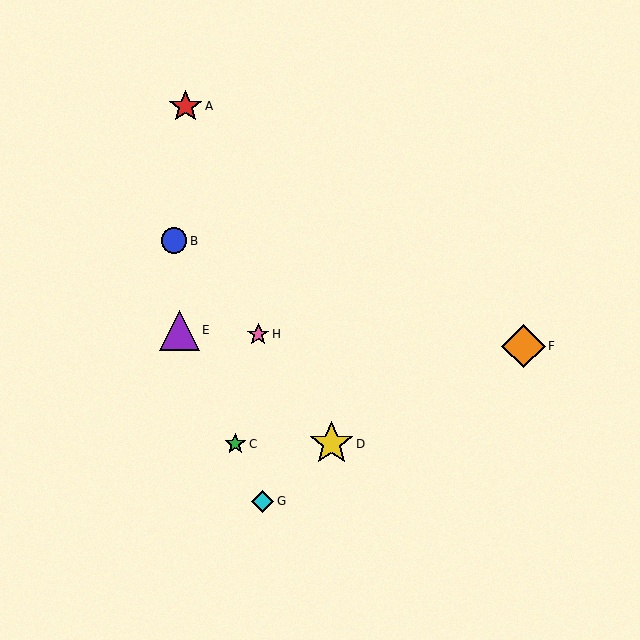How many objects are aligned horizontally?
2 objects (C, D) are aligned horizontally.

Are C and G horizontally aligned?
No, C is at y≈444 and G is at y≈501.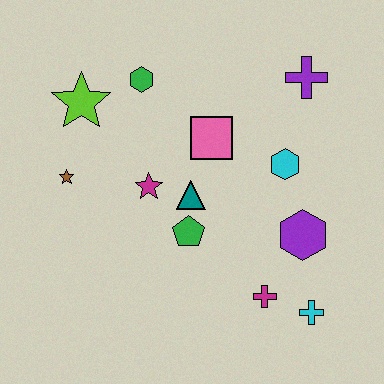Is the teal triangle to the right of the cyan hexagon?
No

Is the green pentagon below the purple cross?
Yes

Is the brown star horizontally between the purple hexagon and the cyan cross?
No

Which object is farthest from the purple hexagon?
The lime star is farthest from the purple hexagon.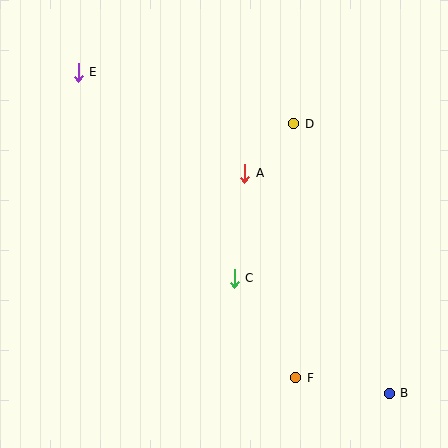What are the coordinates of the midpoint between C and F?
The midpoint between C and F is at (265, 328).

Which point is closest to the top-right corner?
Point D is closest to the top-right corner.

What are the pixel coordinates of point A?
Point A is at (245, 173).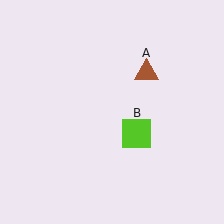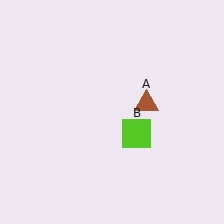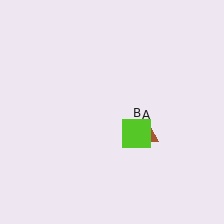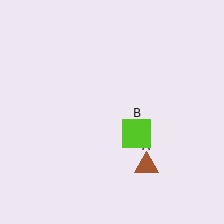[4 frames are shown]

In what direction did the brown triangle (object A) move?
The brown triangle (object A) moved down.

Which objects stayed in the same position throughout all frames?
Lime square (object B) remained stationary.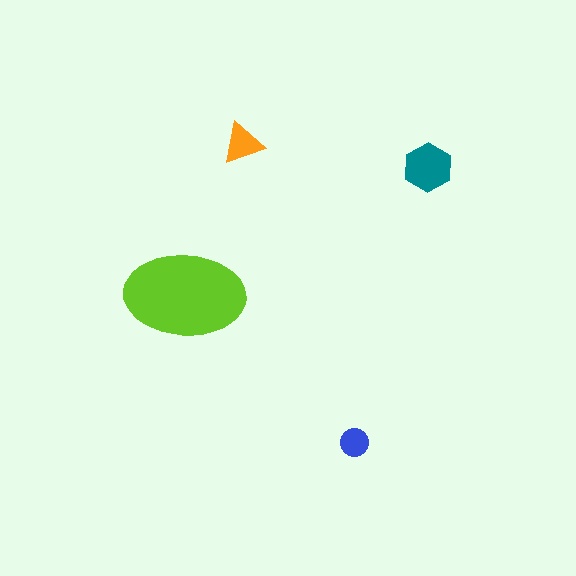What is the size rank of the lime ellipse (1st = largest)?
1st.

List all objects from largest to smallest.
The lime ellipse, the teal hexagon, the orange triangle, the blue circle.